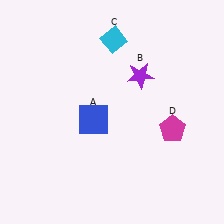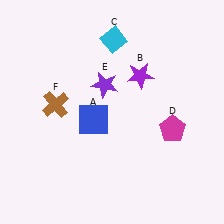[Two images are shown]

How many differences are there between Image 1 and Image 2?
There are 2 differences between the two images.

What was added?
A purple star (E), a brown cross (F) were added in Image 2.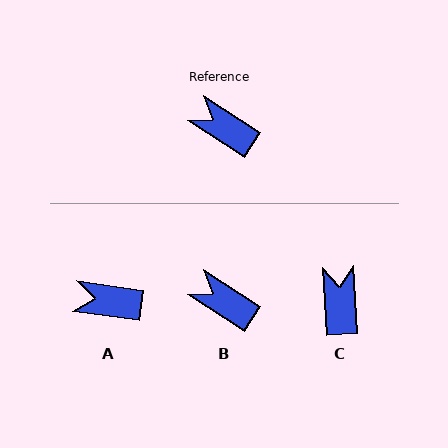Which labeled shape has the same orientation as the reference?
B.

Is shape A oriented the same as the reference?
No, it is off by about 25 degrees.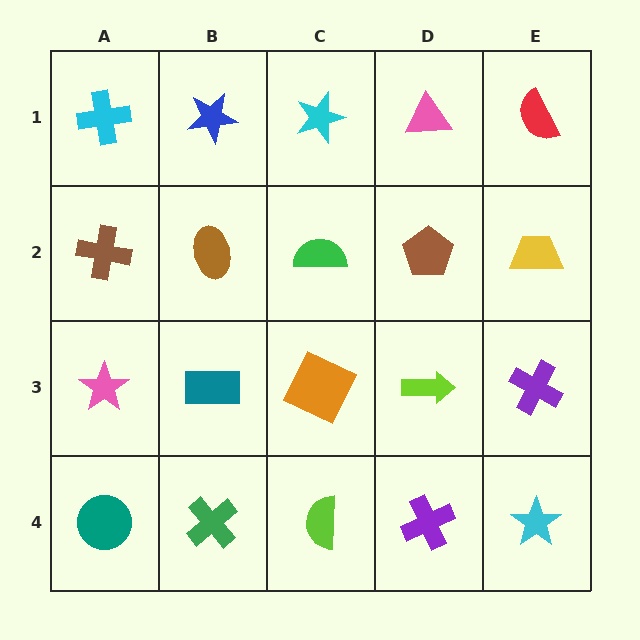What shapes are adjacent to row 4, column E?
A purple cross (row 3, column E), a purple cross (row 4, column D).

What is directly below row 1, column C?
A green semicircle.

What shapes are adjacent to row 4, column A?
A pink star (row 3, column A), a green cross (row 4, column B).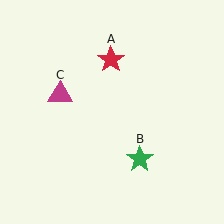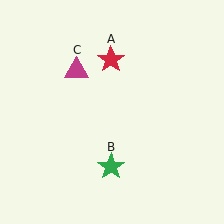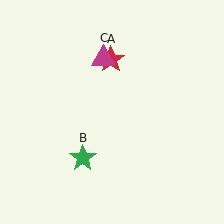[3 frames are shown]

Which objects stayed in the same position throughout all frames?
Red star (object A) remained stationary.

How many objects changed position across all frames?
2 objects changed position: green star (object B), magenta triangle (object C).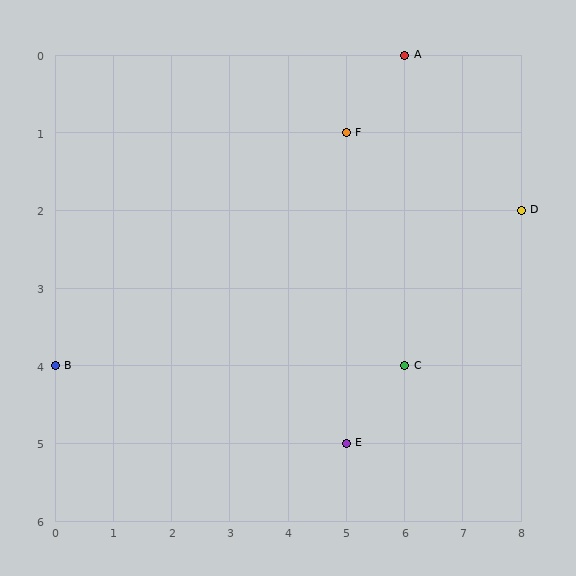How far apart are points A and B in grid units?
Points A and B are 6 columns and 4 rows apart (about 7.2 grid units diagonally).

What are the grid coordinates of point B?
Point B is at grid coordinates (0, 4).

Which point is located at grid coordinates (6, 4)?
Point C is at (6, 4).